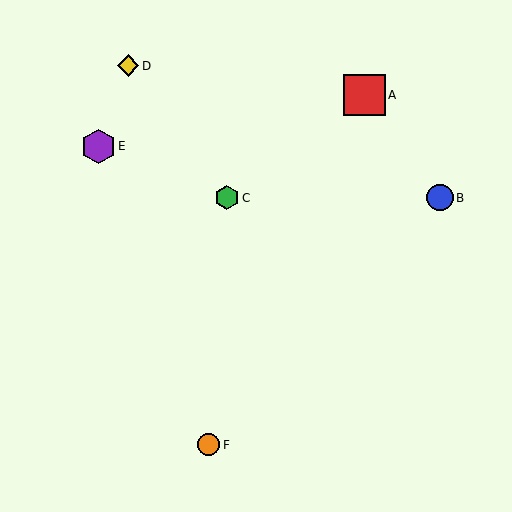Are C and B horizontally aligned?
Yes, both are at y≈198.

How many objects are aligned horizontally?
2 objects (B, C) are aligned horizontally.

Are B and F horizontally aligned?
No, B is at y≈198 and F is at y≈445.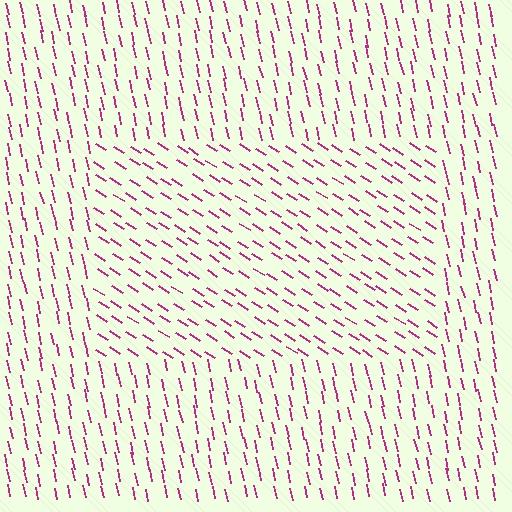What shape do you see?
I see a rectangle.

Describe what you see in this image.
The image is filled with small magenta line segments. A rectangle region in the image has lines oriented differently from the surrounding lines, creating a visible texture boundary.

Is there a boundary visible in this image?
Yes, there is a texture boundary formed by a change in line orientation.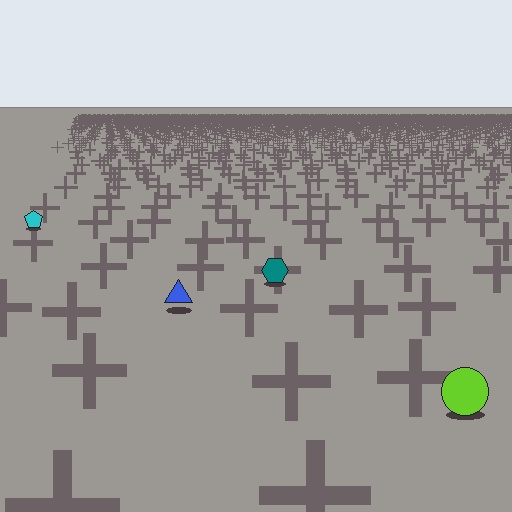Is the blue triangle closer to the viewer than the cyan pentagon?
Yes. The blue triangle is closer — you can tell from the texture gradient: the ground texture is coarser near it.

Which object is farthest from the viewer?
The cyan pentagon is farthest from the viewer. It appears smaller and the ground texture around it is denser.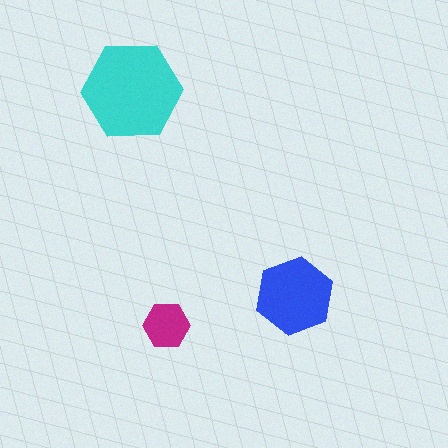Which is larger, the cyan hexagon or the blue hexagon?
The cyan one.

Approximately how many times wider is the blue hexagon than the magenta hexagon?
About 1.5 times wider.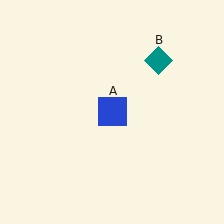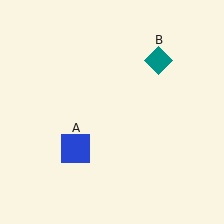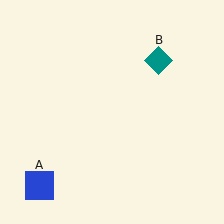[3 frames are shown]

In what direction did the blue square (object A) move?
The blue square (object A) moved down and to the left.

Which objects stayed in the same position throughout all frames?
Teal diamond (object B) remained stationary.